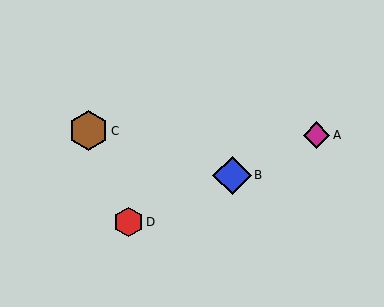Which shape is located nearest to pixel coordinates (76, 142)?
The brown hexagon (labeled C) at (89, 131) is nearest to that location.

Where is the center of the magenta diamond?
The center of the magenta diamond is at (317, 135).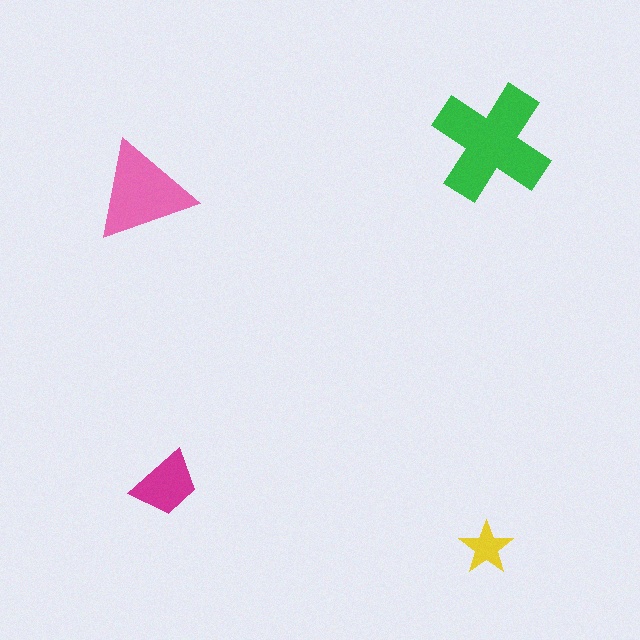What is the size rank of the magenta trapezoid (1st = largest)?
3rd.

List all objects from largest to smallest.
The green cross, the pink triangle, the magenta trapezoid, the yellow star.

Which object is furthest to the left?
The pink triangle is leftmost.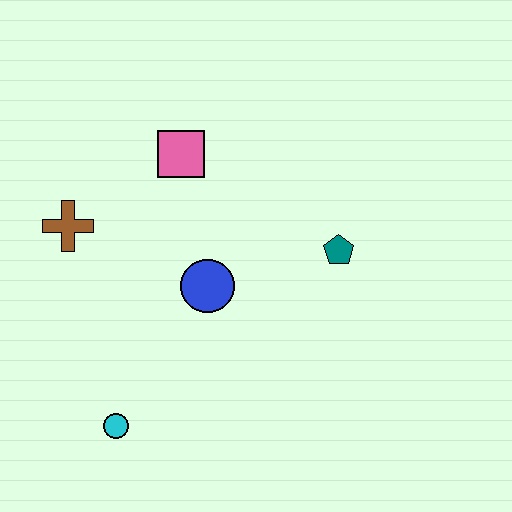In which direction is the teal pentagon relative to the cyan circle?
The teal pentagon is to the right of the cyan circle.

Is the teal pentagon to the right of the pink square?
Yes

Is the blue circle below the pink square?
Yes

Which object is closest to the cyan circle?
The blue circle is closest to the cyan circle.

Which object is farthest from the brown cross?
The teal pentagon is farthest from the brown cross.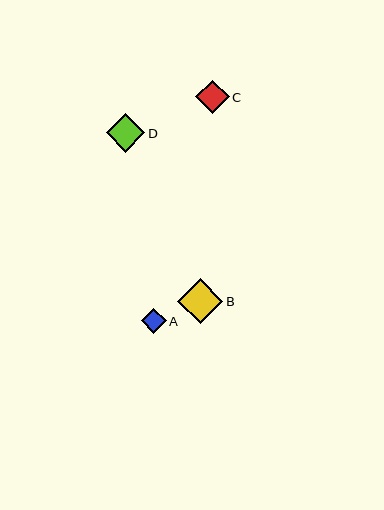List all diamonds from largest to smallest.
From largest to smallest: B, D, C, A.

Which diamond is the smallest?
Diamond A is the smallest with a size of approximately 25 pixels.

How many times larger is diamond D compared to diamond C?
Diamond D is approximately 1.2 times the size of diamond C.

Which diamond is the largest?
Diamond B is the largest with a size of approximately 45 pixels.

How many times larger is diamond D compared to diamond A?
Diamond D is approximately 1.6 times the size of diamond A.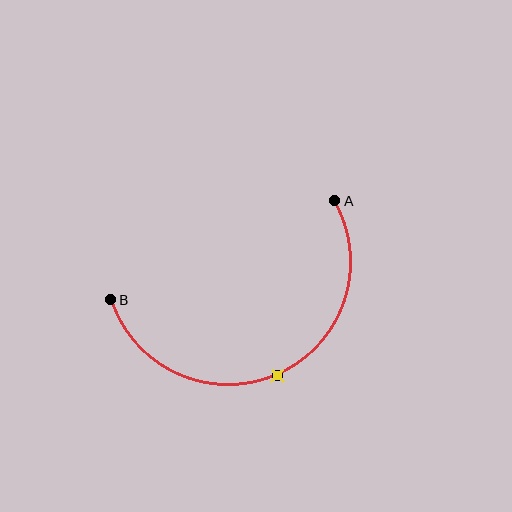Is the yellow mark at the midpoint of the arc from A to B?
Yes. The yellow mark lies on the arc at equal arc-length from both A and B — it is the arc midpoint.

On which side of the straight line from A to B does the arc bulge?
The arc bulges below the straight line connecting A and B.